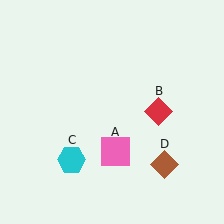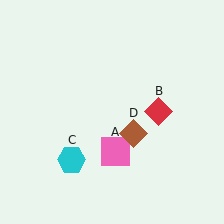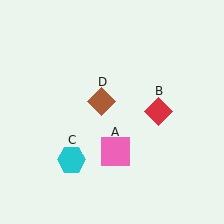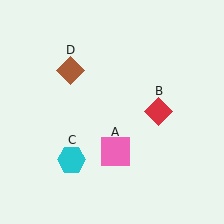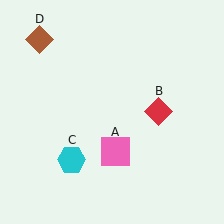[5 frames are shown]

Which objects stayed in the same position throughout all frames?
Pink square (object A) and red diamond (object B) and cyan hexagon (object C) remained stationary.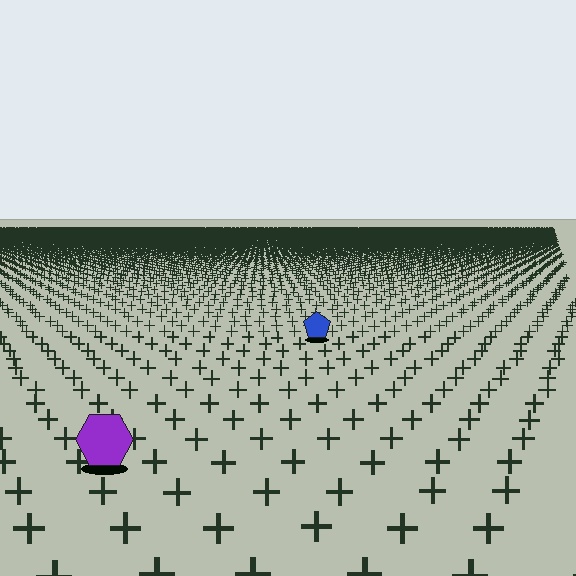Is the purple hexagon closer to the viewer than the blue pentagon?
Yes. The purple hexagon is closer — you can tell from the texture gradient: the ground texture is coarser near it.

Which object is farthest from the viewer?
The blue pentagon is farthest from the viewer. It appears smaller and the ground texture around it is denser.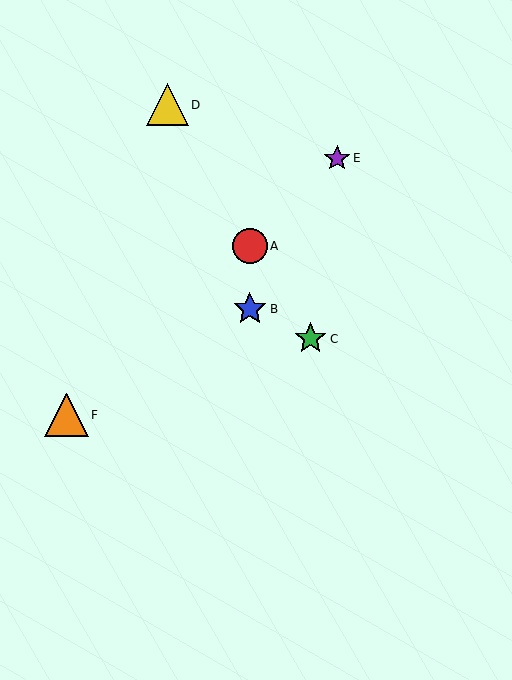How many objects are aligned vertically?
2 objects (A, B) are aligned vertically.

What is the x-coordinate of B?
Object B is at x≈250.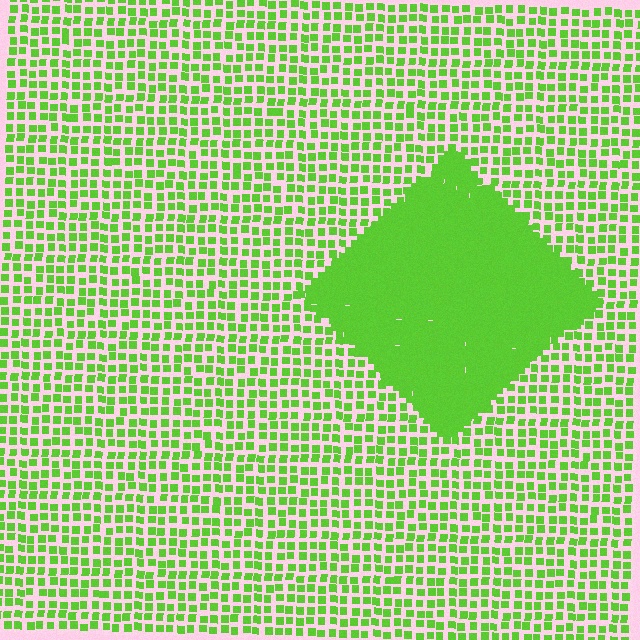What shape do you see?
I see a diamond.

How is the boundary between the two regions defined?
The boundary is defined by a change in element density (approximately 2.8x ratio). All elements are the same color, size, and shape.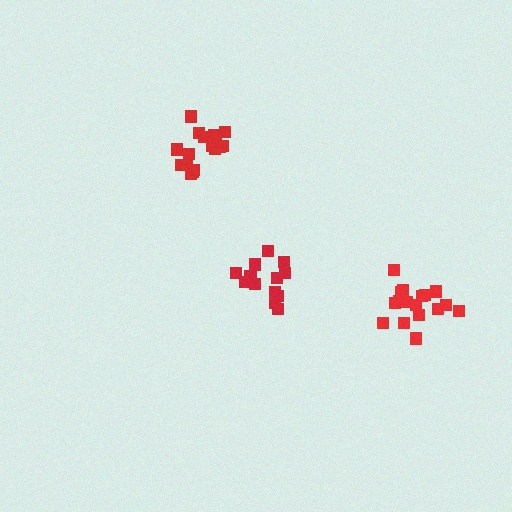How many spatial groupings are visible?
There are 3 spatial groupings.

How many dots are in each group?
Group 1: 13 dots, Group 2: 17 dots, Group 3: 18 dots (48 total).